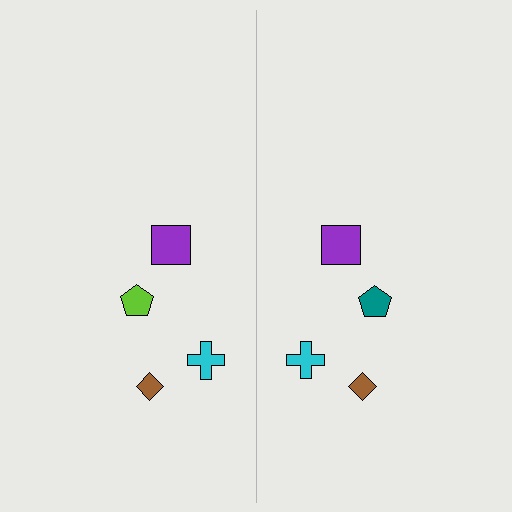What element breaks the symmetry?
The teal pentagon on the right side breaks the symmetry — its mirror counterpart is lime.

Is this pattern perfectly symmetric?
No, the pattern is not perfectly symmetric. The teal pentagon on the right side breaks the symmetry — its mirror counterpart is lime.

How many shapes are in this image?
There are 8 shapes in this image.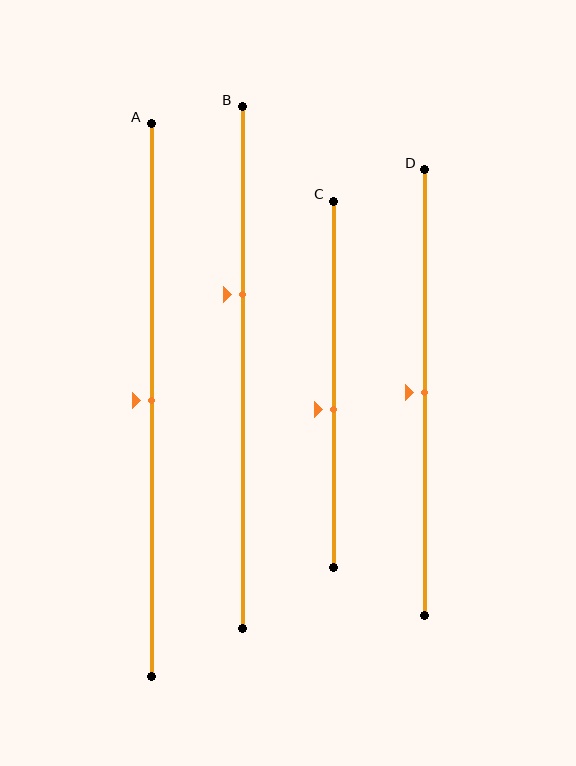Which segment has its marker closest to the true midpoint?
Segment A has its marker closest to the true midpoint.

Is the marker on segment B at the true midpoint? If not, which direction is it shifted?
No, the marker on segment B is shifted upward by about 14% of the segment length.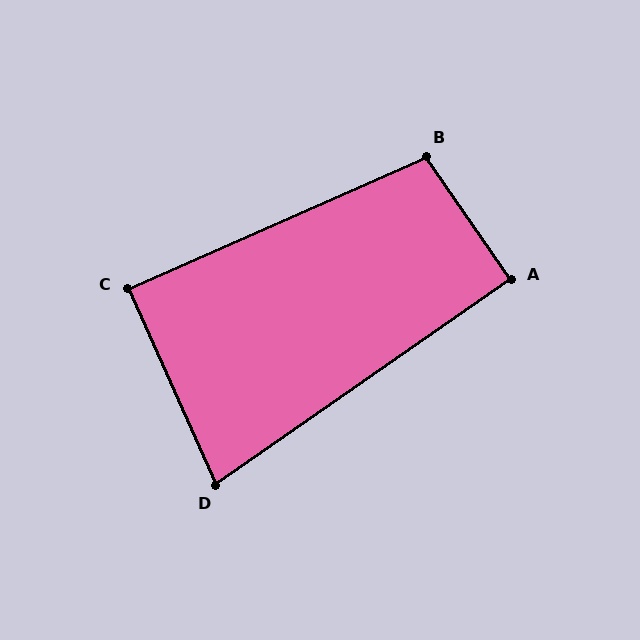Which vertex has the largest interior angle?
B, at approximately 101 degrees.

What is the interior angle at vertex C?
Approximately 90 degrees (approximately right).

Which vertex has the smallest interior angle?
D, at approximately 79 degrees.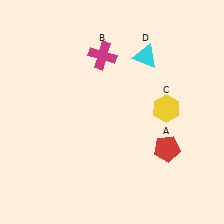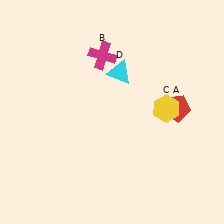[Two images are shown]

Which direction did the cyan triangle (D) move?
The cyan triangle (D) moved left.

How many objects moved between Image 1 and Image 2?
2 objects moved between the two images.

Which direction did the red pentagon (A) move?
The red pentagon (A) moved up.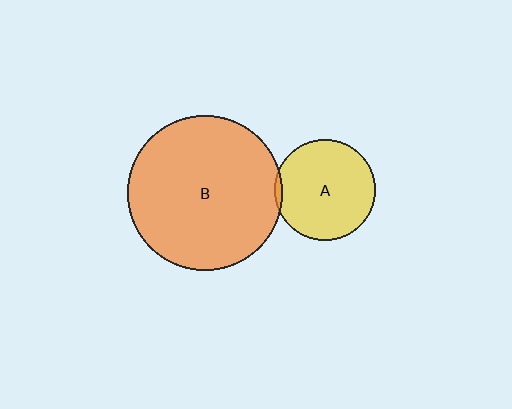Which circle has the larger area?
Circle B (orange).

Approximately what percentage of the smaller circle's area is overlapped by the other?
Approximately 5%.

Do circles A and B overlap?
Yes.